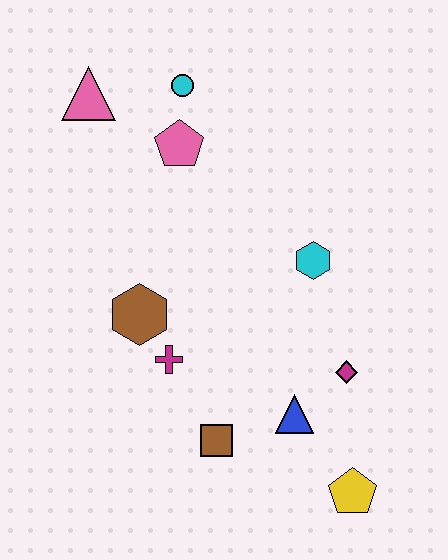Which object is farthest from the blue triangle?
The pink triangle is farthest from the blue triangle.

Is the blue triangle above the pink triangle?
No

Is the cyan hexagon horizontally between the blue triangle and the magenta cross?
No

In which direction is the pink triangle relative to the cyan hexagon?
The pink triangle is to the left of the cyan hexagon.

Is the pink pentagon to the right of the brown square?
No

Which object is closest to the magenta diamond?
The blue triangle is closest to the magenta diamond.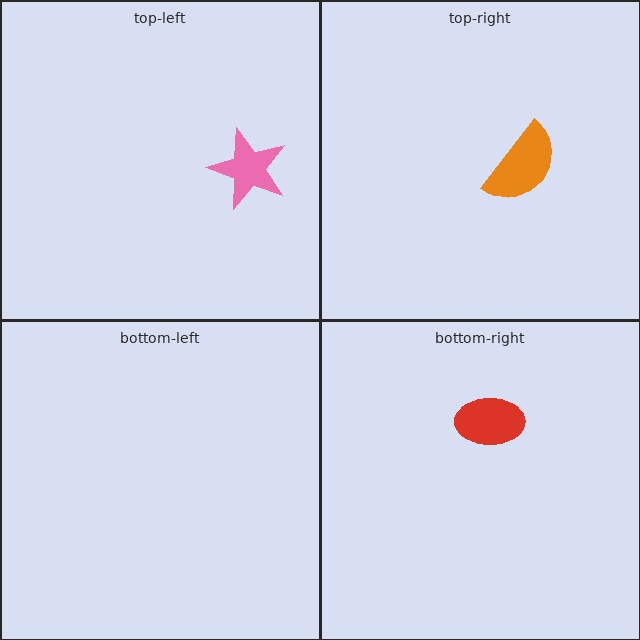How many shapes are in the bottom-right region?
1.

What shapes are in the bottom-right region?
The red ellipse.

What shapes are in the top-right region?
The orange semicircle.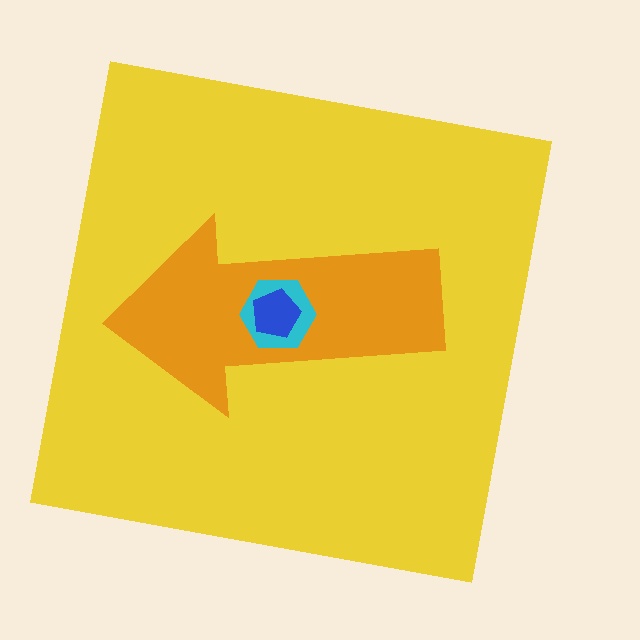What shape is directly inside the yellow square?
The orange arrow.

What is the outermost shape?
The yellow square.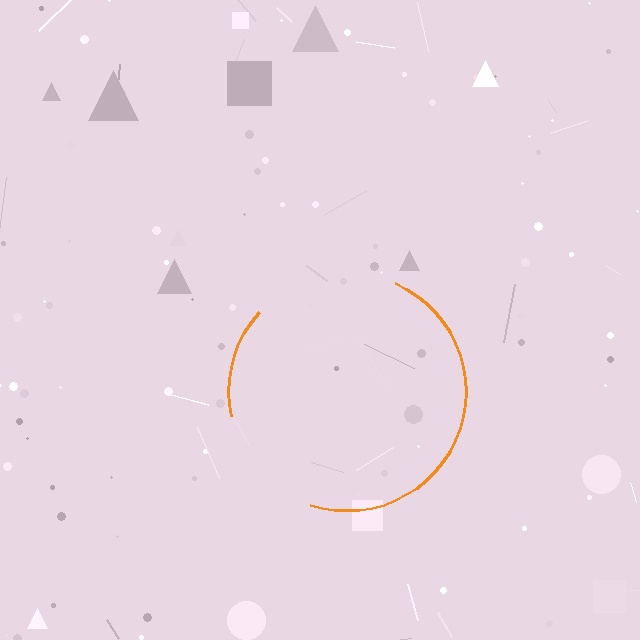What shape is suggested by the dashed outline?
The dashed outline suggests a circle.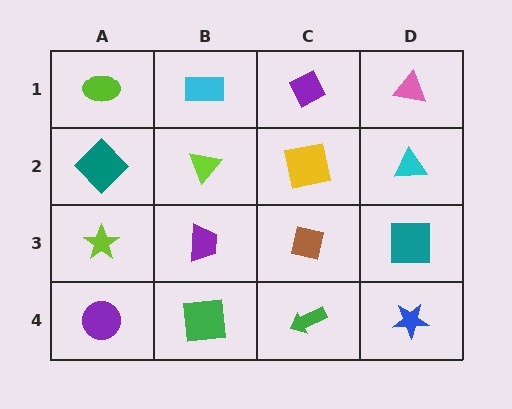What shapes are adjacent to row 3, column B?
A lime triangle (row 2, column B), a green square (row 4, column B), a lime star (row 3, column A), a brown square (row 3, column C).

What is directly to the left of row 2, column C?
A lime triangle.